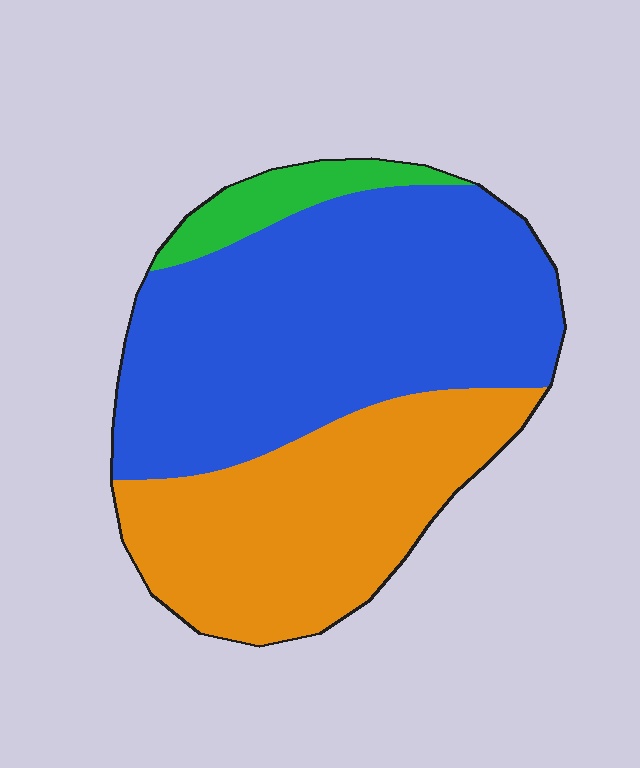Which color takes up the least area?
Green, at roughly 5%.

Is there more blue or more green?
Blue.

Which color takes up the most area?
Blue, at roughly 55%.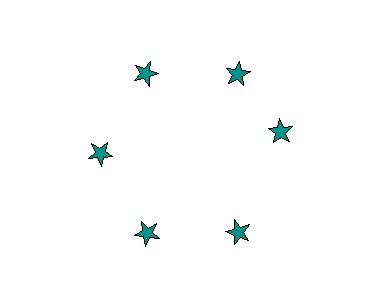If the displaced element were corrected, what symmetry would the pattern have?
It would have 6-fold rotational symmetry — the pattern would map onto itself every 60 degrees.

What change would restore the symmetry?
The symmetry would be restored by rotating it back into even spacing with its neighbors so that all 6 stars sit at equal angles and equal distance from the center.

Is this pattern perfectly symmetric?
No. The 6 teal stars are arranged in a ring, but one element near the 3 o'clock position is rotated out of alignment along the ring, breaking the 6-fold rotational symmetry.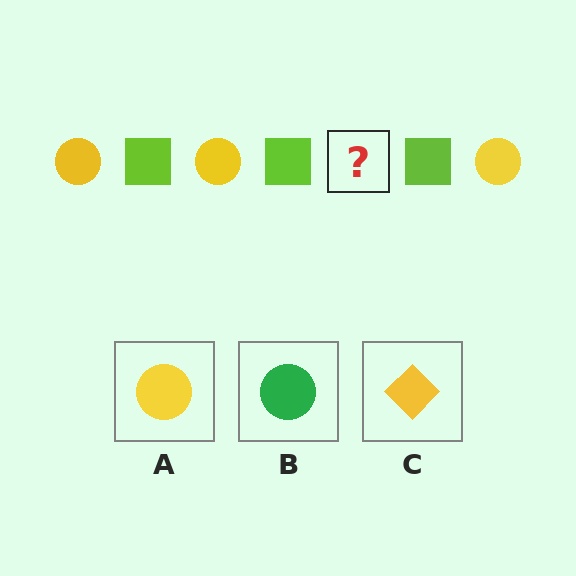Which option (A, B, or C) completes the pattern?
A.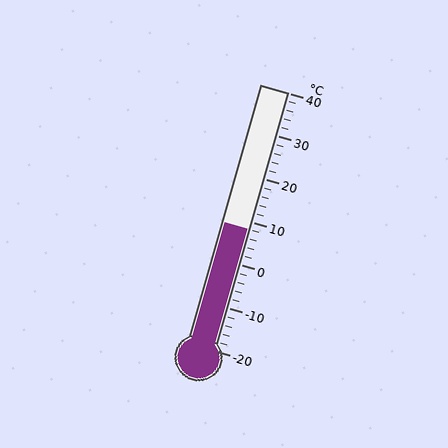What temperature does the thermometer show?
The thermometer shows approximately 8°C.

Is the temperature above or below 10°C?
The temperature is below 10°C.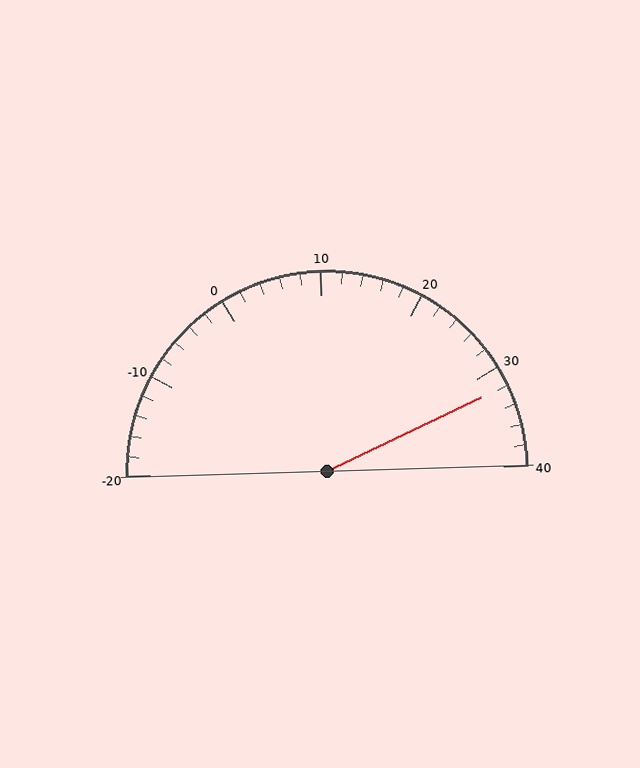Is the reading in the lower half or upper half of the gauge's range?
The reading is in the upper half of the range (-20 to 40).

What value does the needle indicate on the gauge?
The needle indicates approximately 32.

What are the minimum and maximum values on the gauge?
The gauge ranges from -20 to 40.